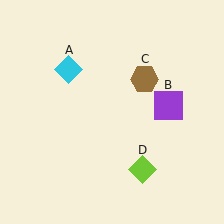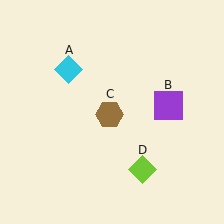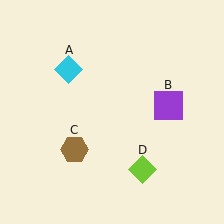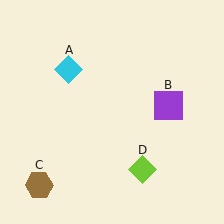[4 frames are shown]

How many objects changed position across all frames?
1 object changed position: brown hexagon (object C).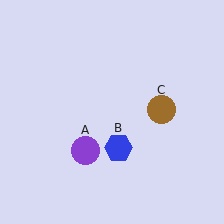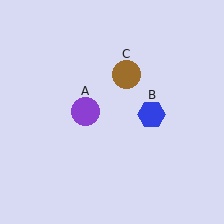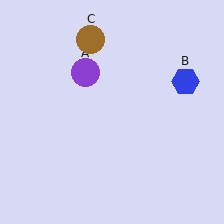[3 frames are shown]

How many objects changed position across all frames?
3 objects changed position: purple circle (object A), blue hexagon (object B), brown circle (object C).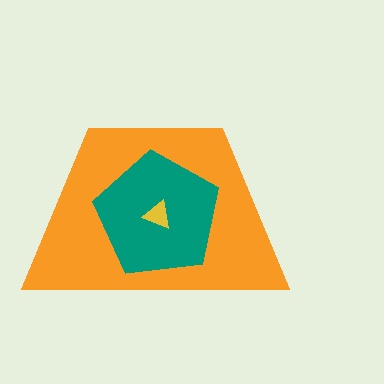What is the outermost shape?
The orange trapezoid.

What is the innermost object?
The yellow triangle.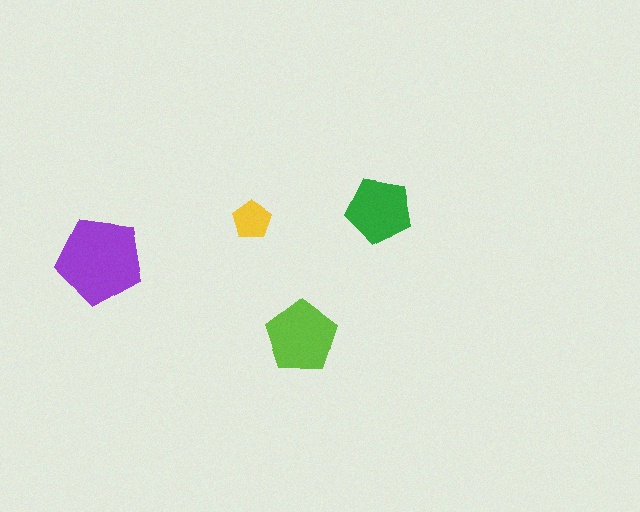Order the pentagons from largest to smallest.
the purple one, the lime one, the green one, the yellow one.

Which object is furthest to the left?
The purple pentagon is leftmost.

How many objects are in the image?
There are 4 objects in the image.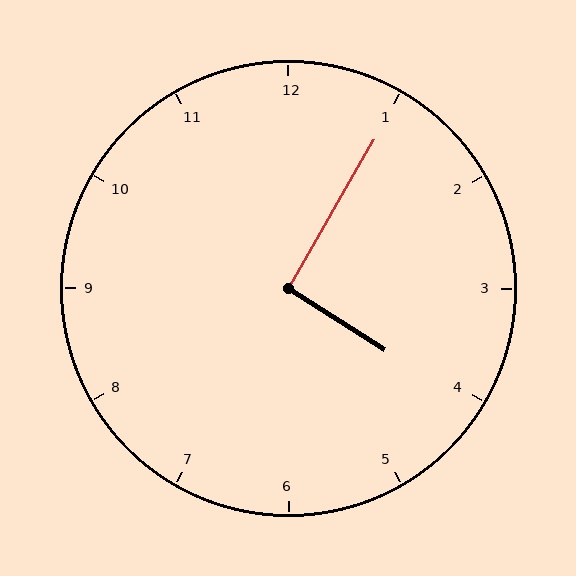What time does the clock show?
4:05.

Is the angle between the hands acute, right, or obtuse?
It is right.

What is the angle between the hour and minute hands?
Approximately 92 degrees.